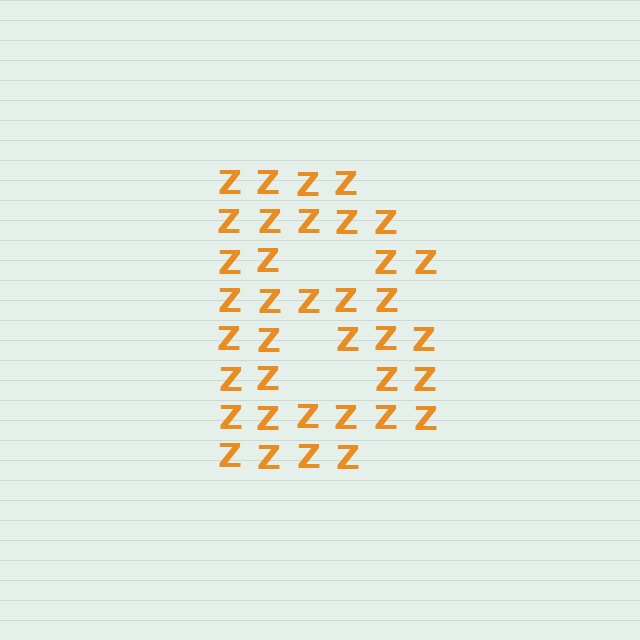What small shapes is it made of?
It is made of small letter Z's.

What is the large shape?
The large shape is the letter B.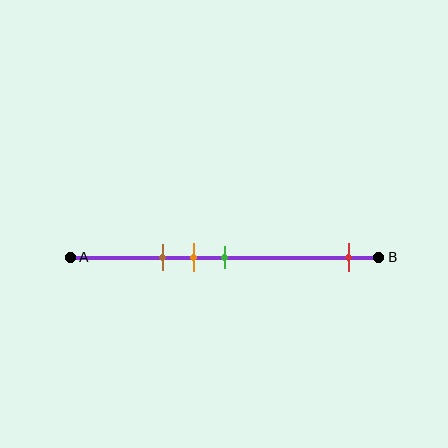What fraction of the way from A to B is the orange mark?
The orange mark is approximately 40% (0.4) of the way from A to B.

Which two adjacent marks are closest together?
The orange and green marks are the closest adjacent pair.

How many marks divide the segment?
There are 4 marks dividing the segment.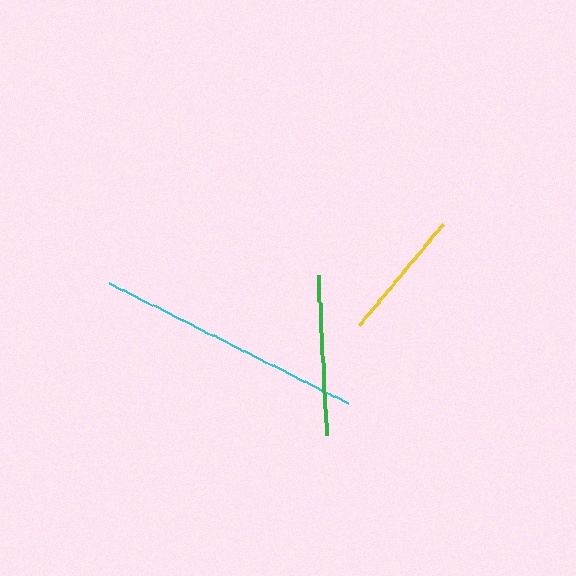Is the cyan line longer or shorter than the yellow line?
The cyan line is longer than the yellow line.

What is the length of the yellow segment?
The yellow segment is approximately 132 pixels long.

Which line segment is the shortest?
The yellow line is the shortest at approximately 132 pixels.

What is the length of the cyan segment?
The cyan segment is approximately 267 pixels long.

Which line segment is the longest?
The cyan line is the longest at approximately 267 pixels.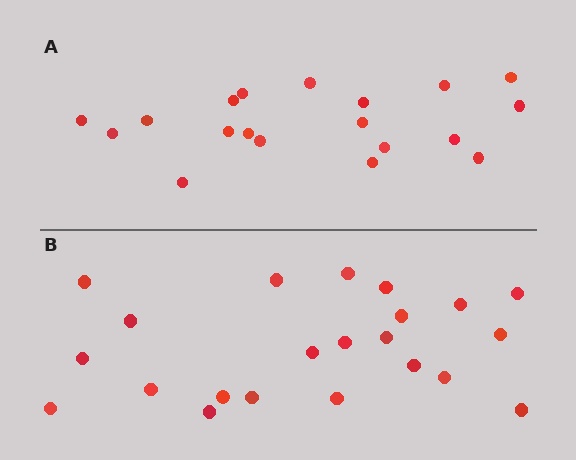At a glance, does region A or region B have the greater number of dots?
Region B (the bottom region) has more dots.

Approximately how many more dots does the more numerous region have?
Region B has just a few more — roughly 2 or 3 more dots than region A.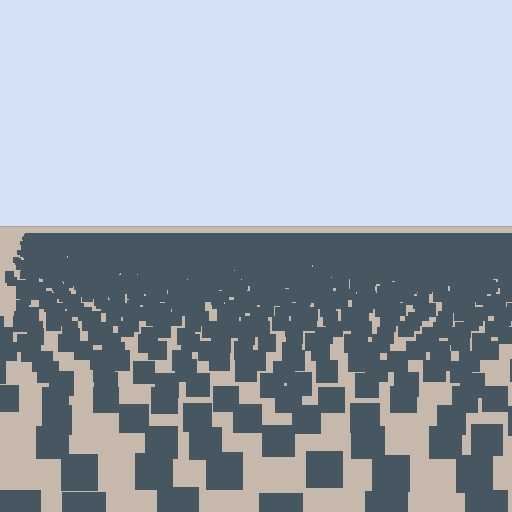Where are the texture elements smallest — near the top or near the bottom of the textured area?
Near the top.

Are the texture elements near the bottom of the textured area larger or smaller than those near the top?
Larger. Near the bottom, elements are closer to the viewer and appear at a bigger on-screen size.